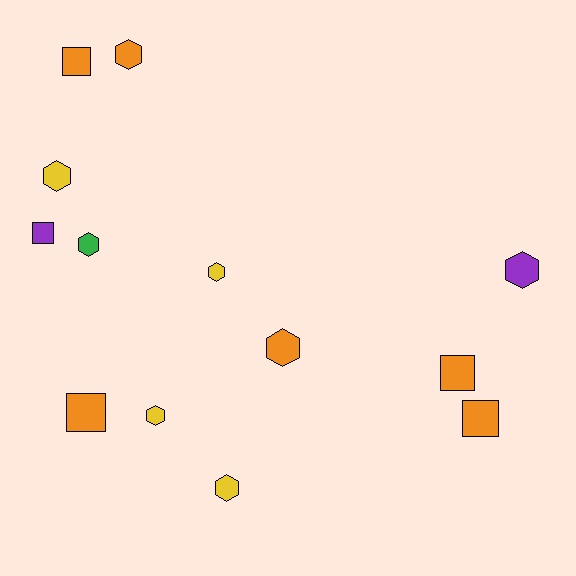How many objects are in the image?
There are 13 objects.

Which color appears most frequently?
Orange, with 6 objects.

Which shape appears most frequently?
Hexagon, with 8 objects.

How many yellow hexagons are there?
There are 4 yellow hexagons.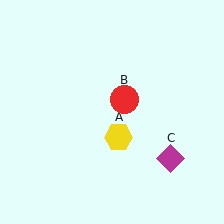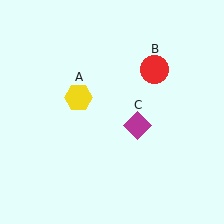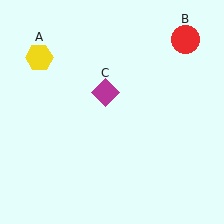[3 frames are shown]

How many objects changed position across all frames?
3 objects changed position: yellow hexagon (object A), red circle (object B), magenta diamond (object C).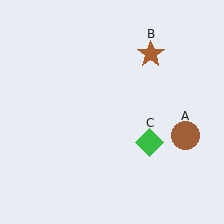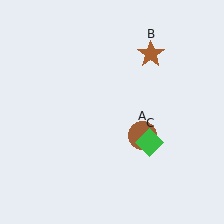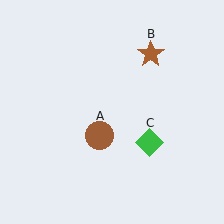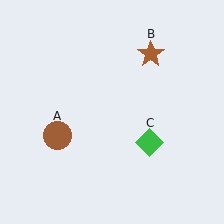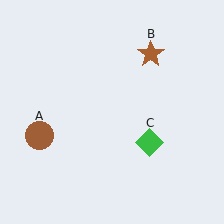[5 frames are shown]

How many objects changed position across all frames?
1 object changed position: brown circle (object A).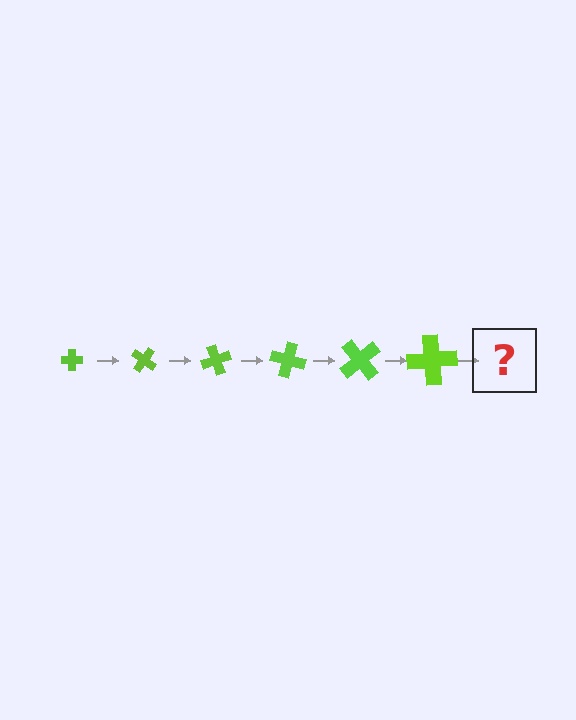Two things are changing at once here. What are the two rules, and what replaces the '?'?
The two rules are that the cross grows larger each step and it rotates 35 degrees each step. The '?' should be a cross, larger than the previous one and rotated 210 degrees from the start.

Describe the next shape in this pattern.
It should be a cross, larger than the previous one and rotated 210 degrees from the start.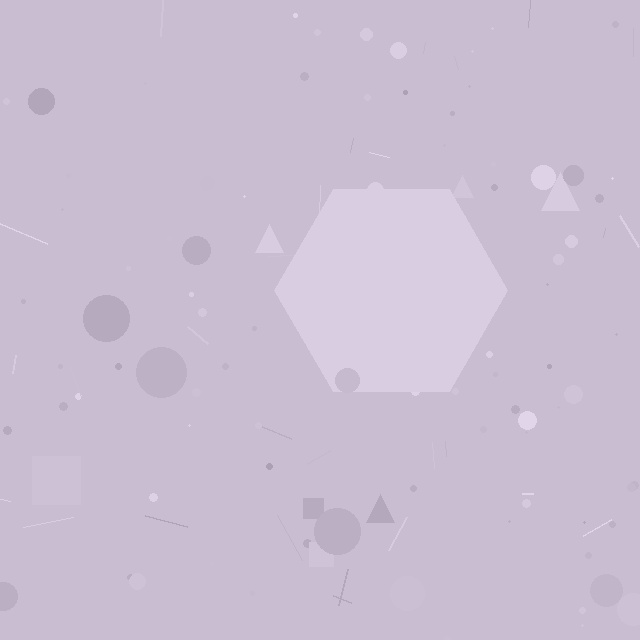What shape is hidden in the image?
A hexagon is hidden in the image.